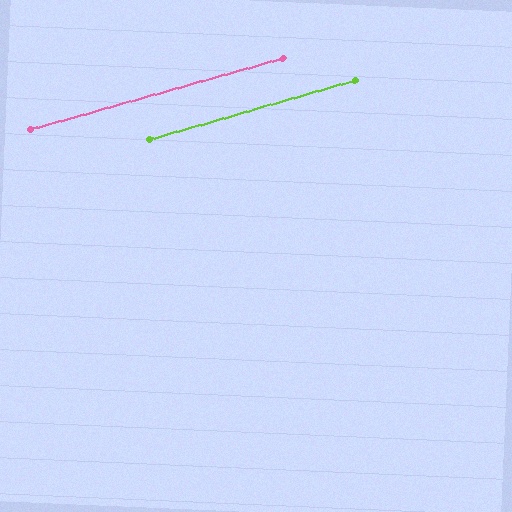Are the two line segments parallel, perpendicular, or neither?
Parallel — their directions differ by only 0.1°.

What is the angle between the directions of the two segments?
Approximately 0 degrees.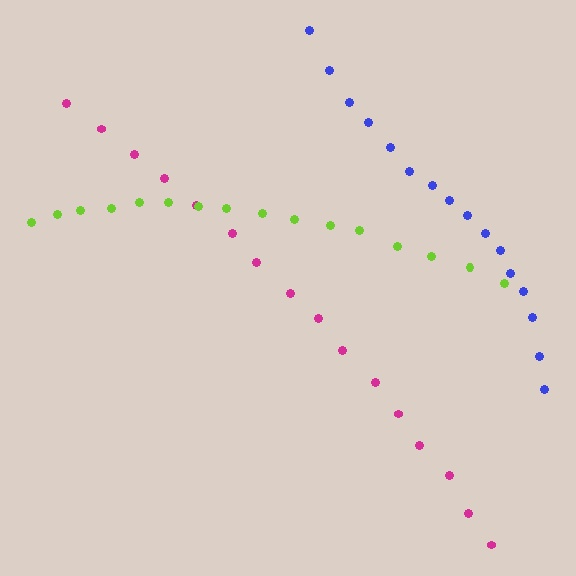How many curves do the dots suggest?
There are 3 distinct paths.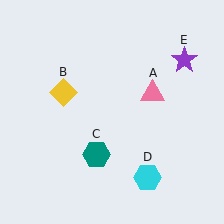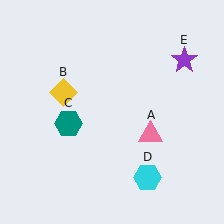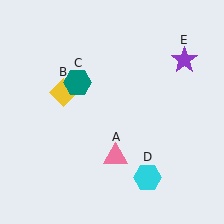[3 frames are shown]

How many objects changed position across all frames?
2 objects changed position: pink triangle (object A), teal hexagon (object C).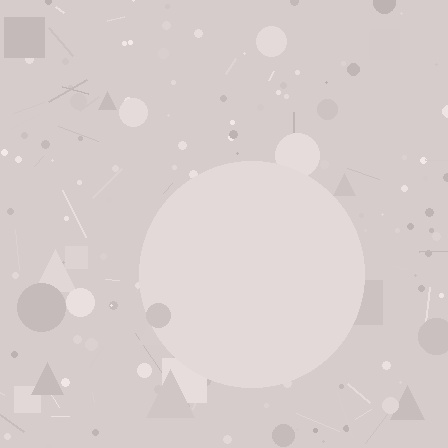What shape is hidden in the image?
A circle is hidden in the image.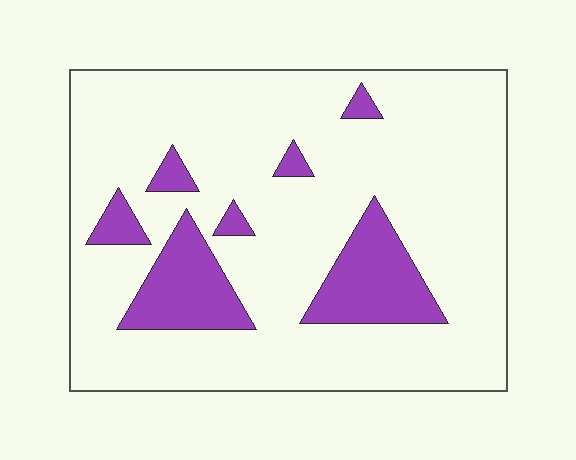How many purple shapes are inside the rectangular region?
7.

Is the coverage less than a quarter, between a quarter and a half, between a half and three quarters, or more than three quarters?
Less than a quarter.